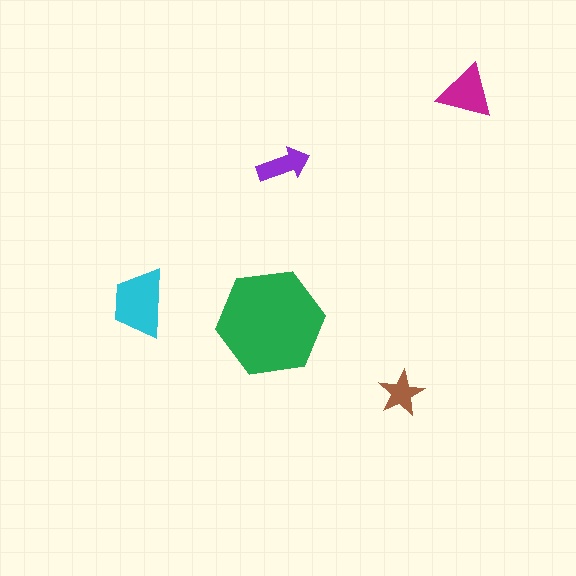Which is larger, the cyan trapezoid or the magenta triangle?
The cyan trapezoid.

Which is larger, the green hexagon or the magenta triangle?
The green hexagon.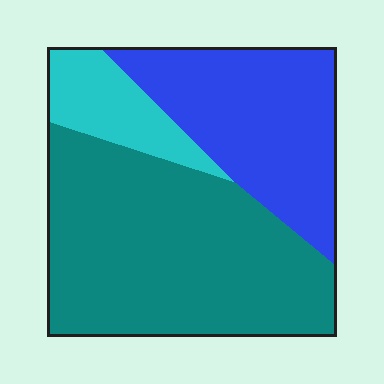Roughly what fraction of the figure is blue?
Blue covers 32% of the figure.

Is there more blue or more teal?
Teal.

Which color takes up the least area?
Cyan, at roughly 15%.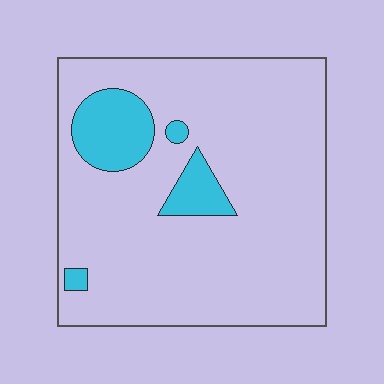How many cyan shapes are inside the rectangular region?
4.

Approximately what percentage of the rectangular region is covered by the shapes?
Approximately 15%.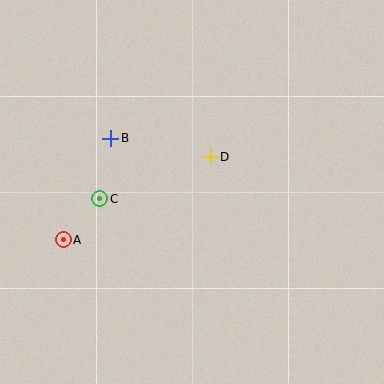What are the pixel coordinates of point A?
Point A is at (63, 240).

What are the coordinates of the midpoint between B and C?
The midpoint between B and C is at (105, 169).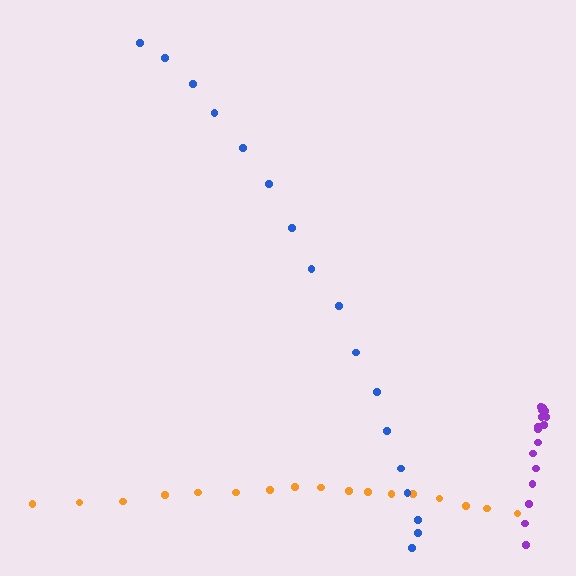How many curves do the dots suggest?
There are 3 distinct paths.